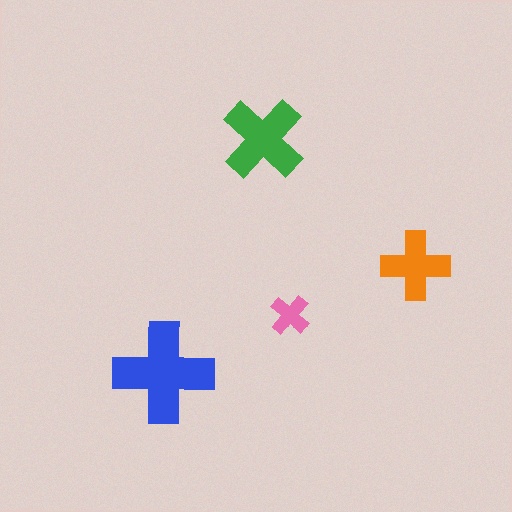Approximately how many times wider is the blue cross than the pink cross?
About 2.5 times wider.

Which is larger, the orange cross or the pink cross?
The orange one.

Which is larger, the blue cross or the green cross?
The blue one.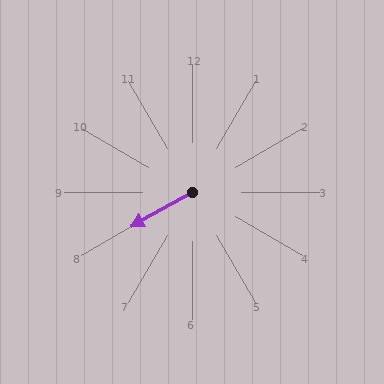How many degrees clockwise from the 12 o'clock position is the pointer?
Approximately 241 degrees.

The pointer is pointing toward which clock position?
Roughly 8 o'clock.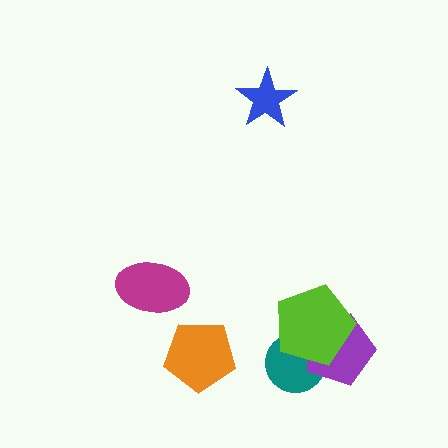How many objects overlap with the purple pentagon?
2 objects overlap with the purple pentagon.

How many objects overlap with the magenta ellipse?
0 objects overlap with the magenta ellipse.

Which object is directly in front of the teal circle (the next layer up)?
The purple pentagon is directly in front of the teal circle.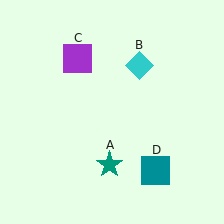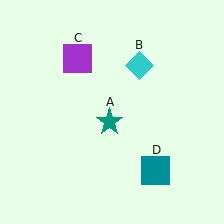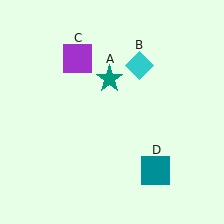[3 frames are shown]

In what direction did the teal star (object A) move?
The teal star (object A) moved up.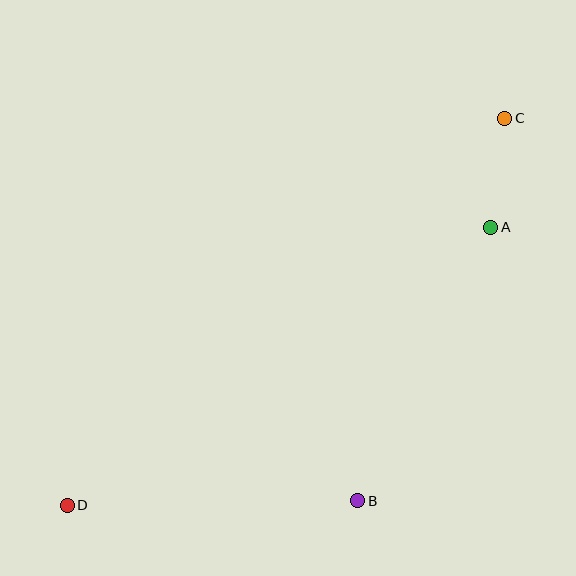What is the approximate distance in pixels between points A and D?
The distance between A and D is approximately 507 pixels.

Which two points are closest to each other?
Points A and C are closest to each other.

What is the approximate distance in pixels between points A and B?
The distance between A and B is approximately 304 pixels.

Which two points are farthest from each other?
Points C and D are farthest from each other.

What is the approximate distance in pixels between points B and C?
The distance between B and C is approximately 410 pixels.